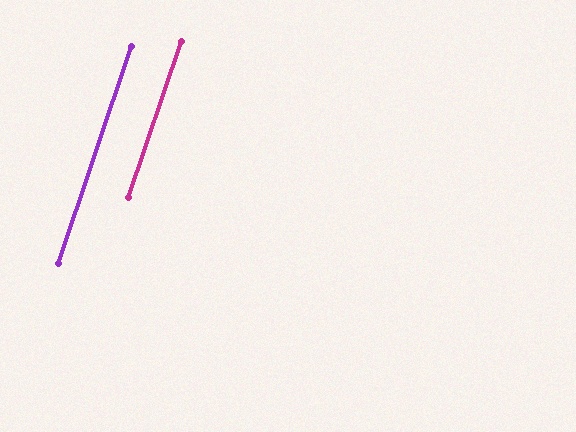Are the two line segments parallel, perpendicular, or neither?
Parallel — their directions differ by only 0.3°.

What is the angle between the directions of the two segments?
Approximately 0 degrees.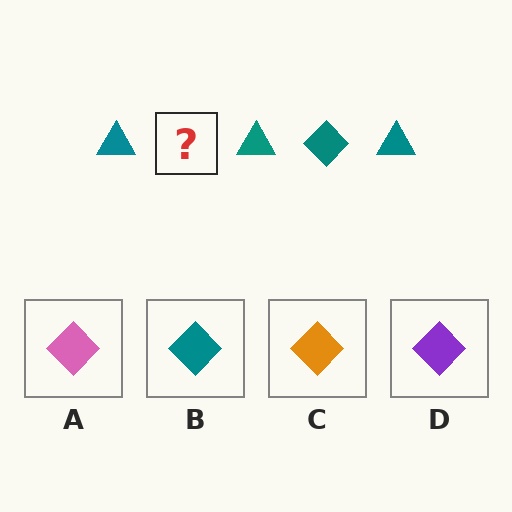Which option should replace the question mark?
Option B.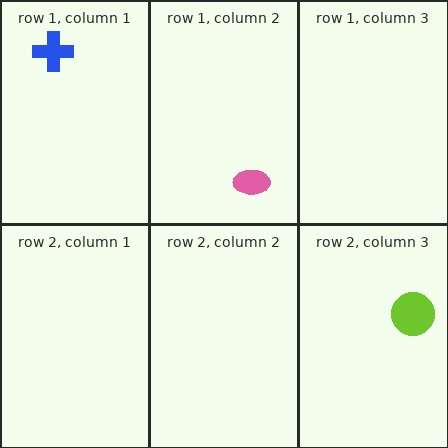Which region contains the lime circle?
The row 2, column 3 region.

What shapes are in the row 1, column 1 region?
The blue cross.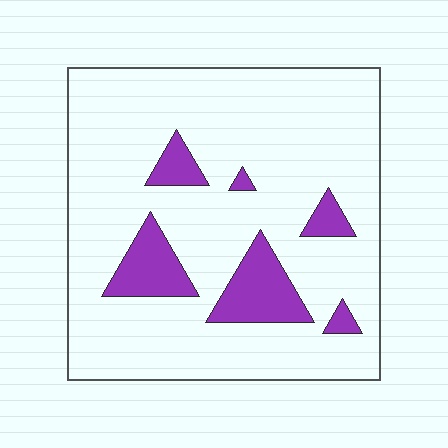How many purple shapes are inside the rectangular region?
6.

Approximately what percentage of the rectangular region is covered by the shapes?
Approximately 15%.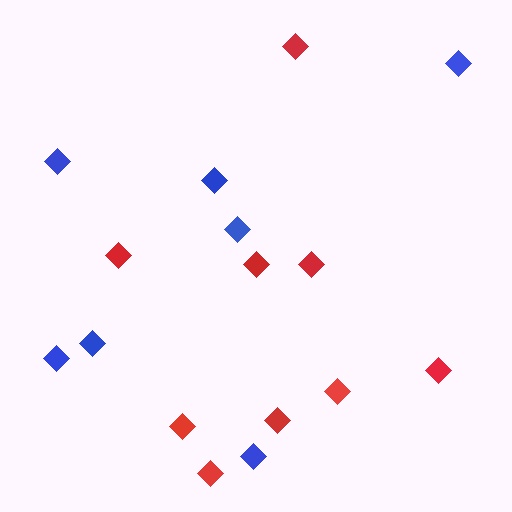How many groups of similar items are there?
There are 2 groups: one group of red diamonds (9) and one group of blue diamonds (7).